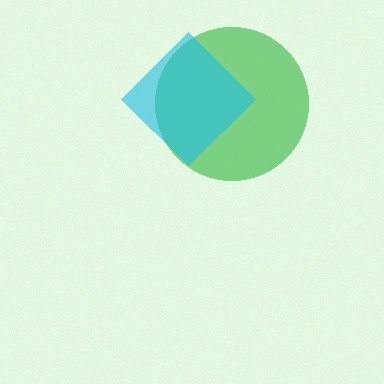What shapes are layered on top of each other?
The layered shapes are: a green circle, a cyan diamond.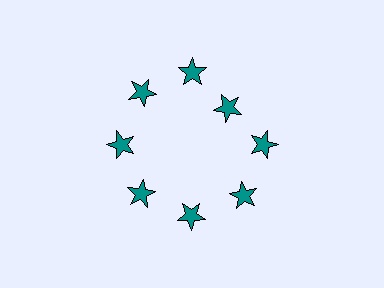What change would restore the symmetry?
The symmetry would be restored by moving it outward, back onto the ring so that all 8 stars sit at equal angles and equal distance from the center.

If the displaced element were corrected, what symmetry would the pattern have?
It would have 8-fold rotational symmetry — the pattern would map onto itself every 45 degrees.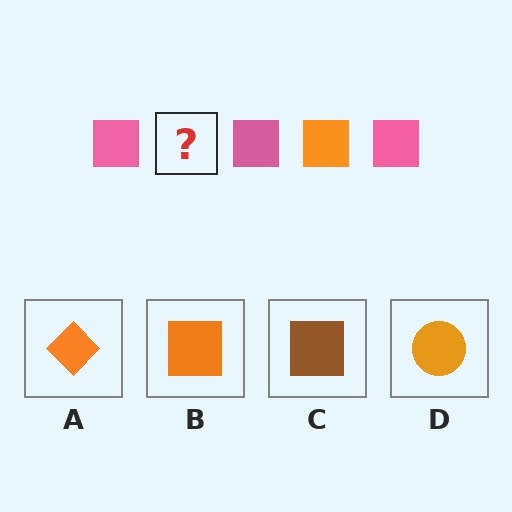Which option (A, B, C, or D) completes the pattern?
B.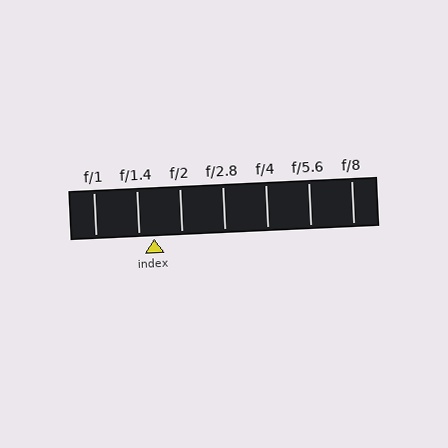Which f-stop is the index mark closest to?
The index mark is closest to f/1.4.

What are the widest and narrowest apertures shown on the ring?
The widest aperture shown is f/1 and the narrowest is f/8.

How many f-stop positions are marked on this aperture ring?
There are 7 f-stop positions marked.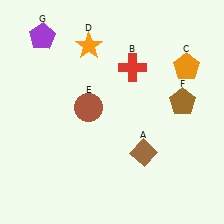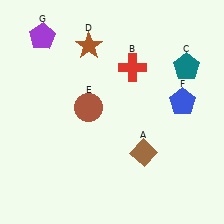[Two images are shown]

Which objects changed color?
C changed from orange to teal. D changed from orange to brown. F changed from brown to blue.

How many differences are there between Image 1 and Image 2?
There are 3 differences between the two images.